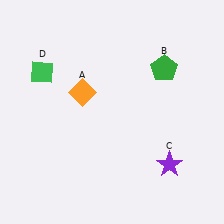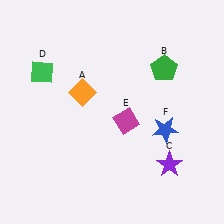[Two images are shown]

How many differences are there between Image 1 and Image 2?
There are 2 differences between the two images.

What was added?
A magenta diamond (E), a blue star (F) were added in Image 2.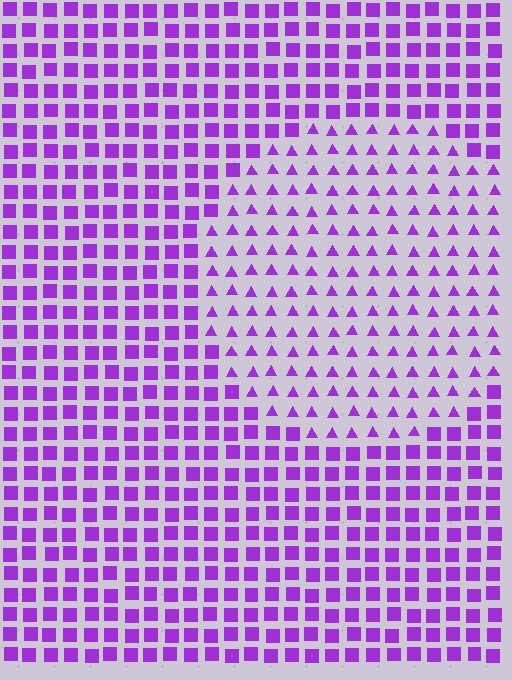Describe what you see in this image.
The image is filled with small purple elements arranged in a uniform grid. A circle-shaped region contains triangles, while the surrounding area contains squares. The boundary is defined purely by the change in element shape.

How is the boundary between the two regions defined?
The boundary is defined by a change in element shape: triangles inside vs. squares outside. All elements share the same color and spacing.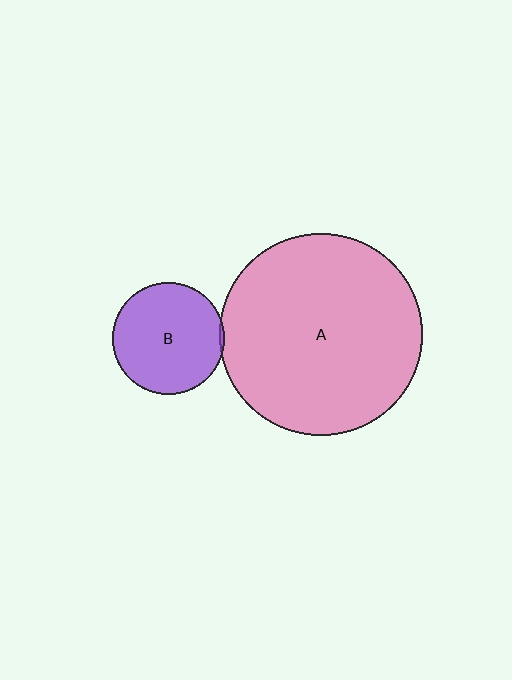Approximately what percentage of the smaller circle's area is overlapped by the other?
Approximately 5%.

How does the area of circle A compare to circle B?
Approximately 3.3 times.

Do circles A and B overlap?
Yes.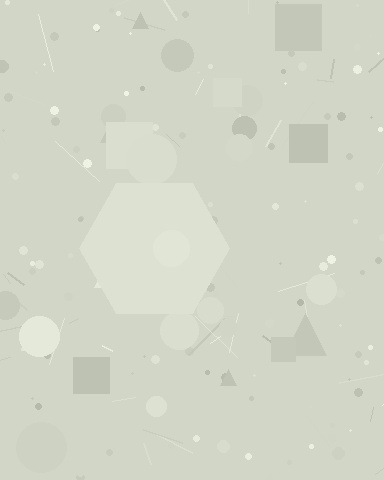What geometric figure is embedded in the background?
A hexagon is embedded in the background.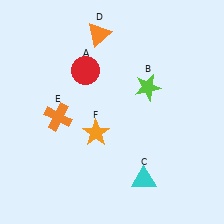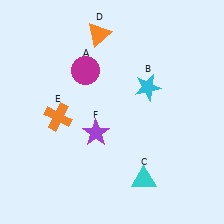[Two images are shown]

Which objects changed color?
A changed from red to magenta. B changed from lime to cyan. F changed from orange to purple.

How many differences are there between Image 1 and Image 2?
There are 3 differences between the two images.